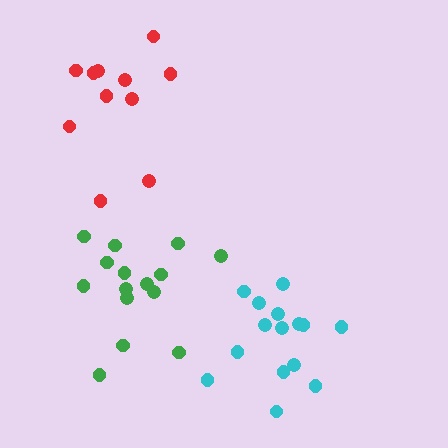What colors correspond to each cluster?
The clusters are colored: cyan, green, red.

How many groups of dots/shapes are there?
There are 3 groups.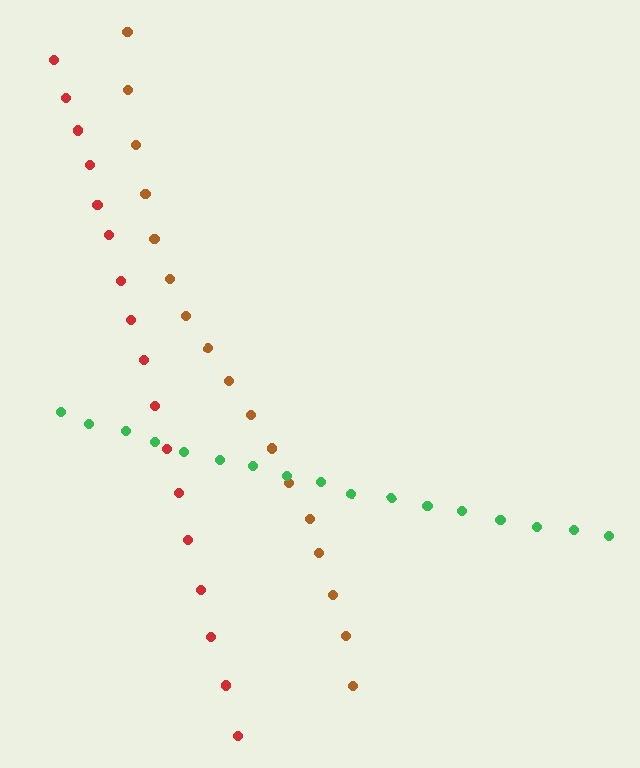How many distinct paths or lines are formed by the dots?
There are 3 distinct paths.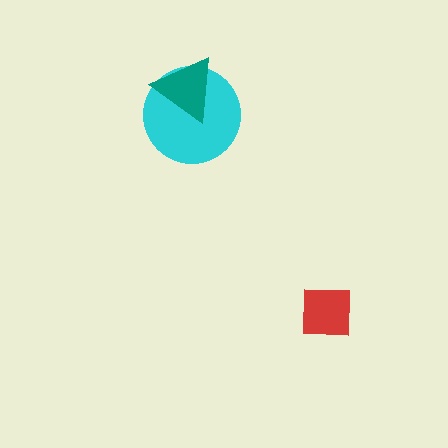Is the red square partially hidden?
No, no other shape covers it.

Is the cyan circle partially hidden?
Yes, it is partially covered by another shape.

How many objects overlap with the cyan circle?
1 object overlaps with the cyan circle.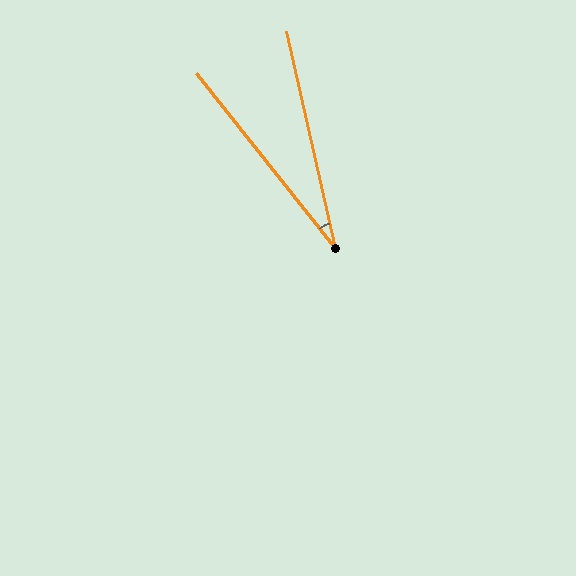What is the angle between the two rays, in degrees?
Approximately 26 degrees.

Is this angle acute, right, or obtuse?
It is acute.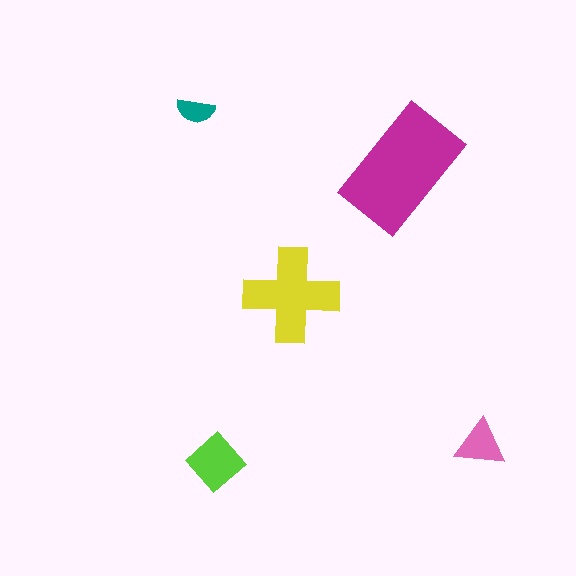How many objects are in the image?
There are 5 objects in the image.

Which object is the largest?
The magenta rectangle.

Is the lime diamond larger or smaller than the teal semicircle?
Larger.